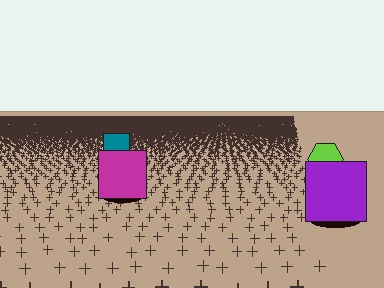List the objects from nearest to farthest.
From nearest to farthest: the purple square, the magenta square, the lime hexagon, the teal square.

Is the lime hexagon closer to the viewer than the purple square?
No. The purple square is closer — you can tell from the texture gradient: the ground texture is coarser near it.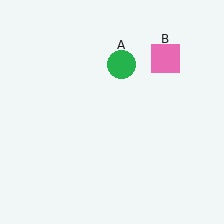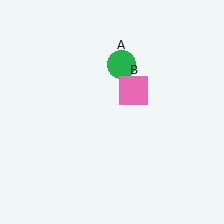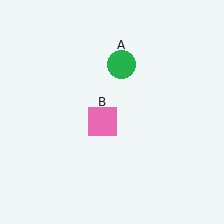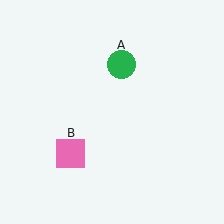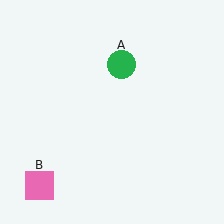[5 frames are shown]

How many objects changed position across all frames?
1 object changed position: pink square (object B).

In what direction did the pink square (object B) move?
The pink square (object B) moved down and to the left.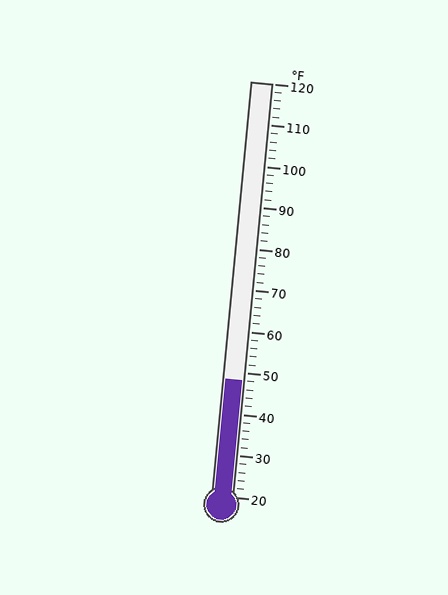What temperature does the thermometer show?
The thermometer shows approximately 48°F.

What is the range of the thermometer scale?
The thermometer scale ranges from 20°F to 120°F.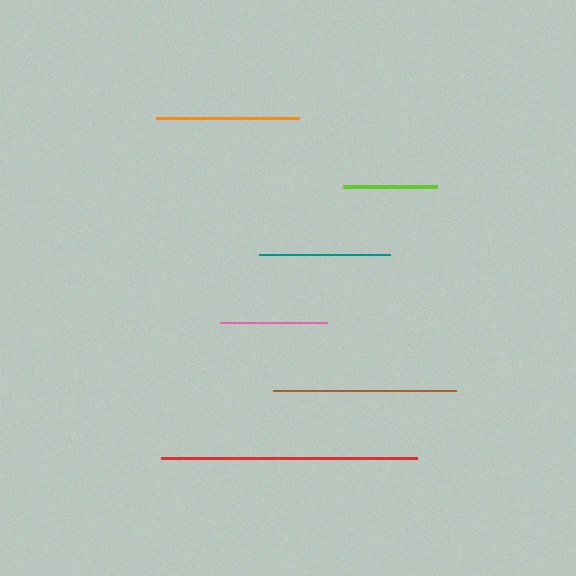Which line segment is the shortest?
The lime line is the shortest at approximately 94 pixels.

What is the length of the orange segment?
The orange segment is approximately 143 pixels long.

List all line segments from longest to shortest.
From longest to shortest: red, brown, orange, teal, pink, lime.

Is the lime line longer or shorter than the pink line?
The pink line is longer than the lime line.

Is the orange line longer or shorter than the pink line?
The orange line is longer than the pink line.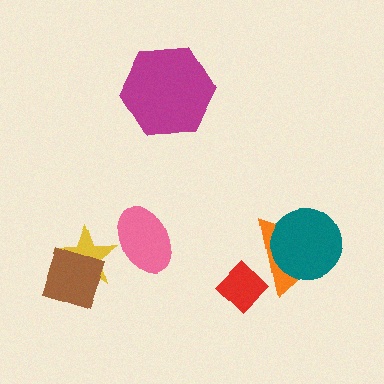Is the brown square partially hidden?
No, no other shape covers it.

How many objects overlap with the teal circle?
1 object overlaps with the teal circle.